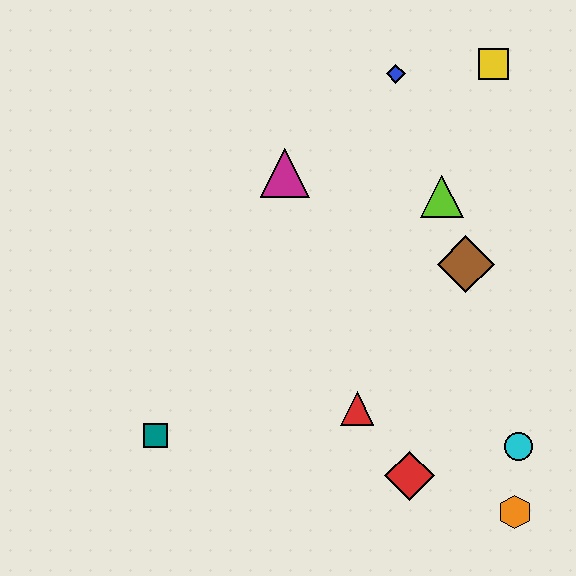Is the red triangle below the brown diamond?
Yes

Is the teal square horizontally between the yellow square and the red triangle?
No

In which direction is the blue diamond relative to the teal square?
The blue diamond is above the teal square.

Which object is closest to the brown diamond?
The lime triangle is closest to the brown diamond.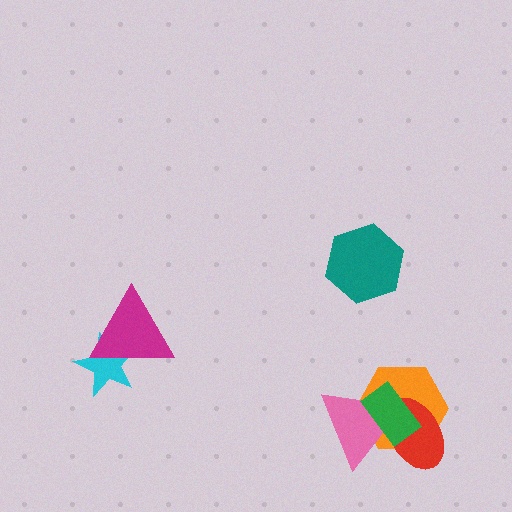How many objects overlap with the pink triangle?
3 objects overlap with the pink triangle.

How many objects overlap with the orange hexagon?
3 objects overlap with the orange hexagon.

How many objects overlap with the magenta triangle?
1 object overlaps with the magenta triangle.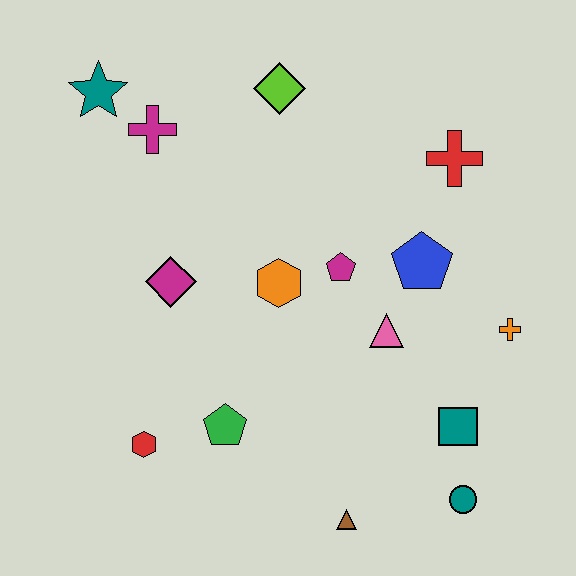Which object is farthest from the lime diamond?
The teal circle is farthest from the lime diamond.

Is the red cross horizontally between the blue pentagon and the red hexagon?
No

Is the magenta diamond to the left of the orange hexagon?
Yes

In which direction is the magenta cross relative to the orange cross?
The magenta cross is to the left of the orange cross.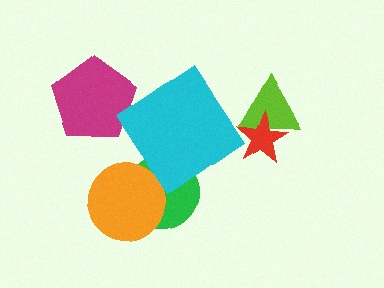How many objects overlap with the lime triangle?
1 object overlaps with the lime triangle.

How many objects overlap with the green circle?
2 objects overlap with the green circle.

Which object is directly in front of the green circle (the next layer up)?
The orange circle is directly in front of the green circle.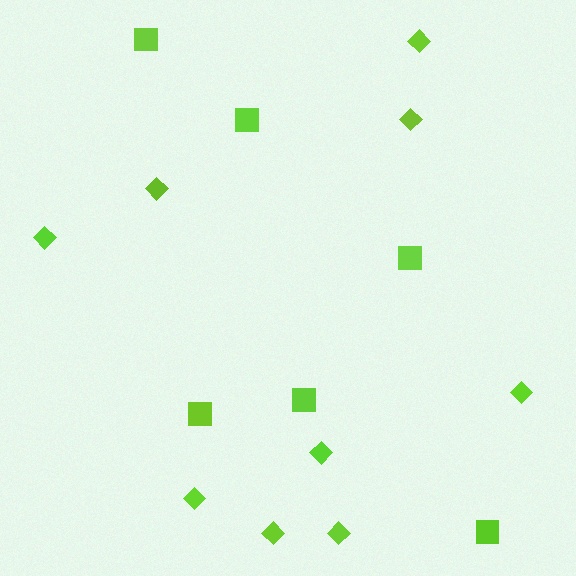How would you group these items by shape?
There are 2 groups: one group of squares (6) and one group of diamonds (9).